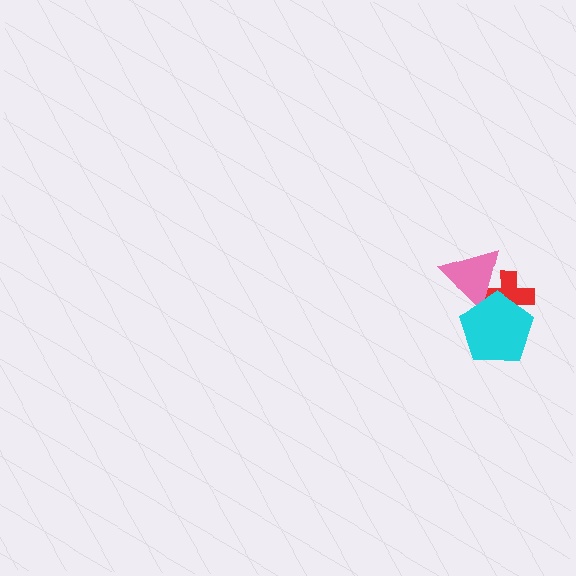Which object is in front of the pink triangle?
The cyan pentagon is in front of the pink triangle.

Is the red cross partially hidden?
Yes, it is partially covered by another shape.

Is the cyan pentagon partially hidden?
No, no other shape covers it.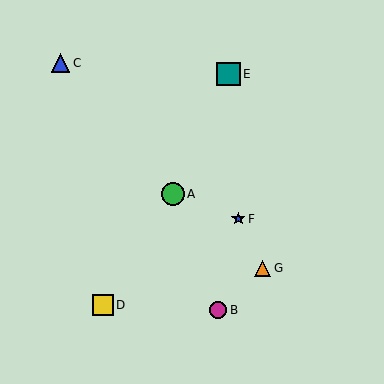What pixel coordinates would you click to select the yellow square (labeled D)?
Click at (103, 305) to select the yellow square D.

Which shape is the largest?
The teal square (labeled E) is the largest.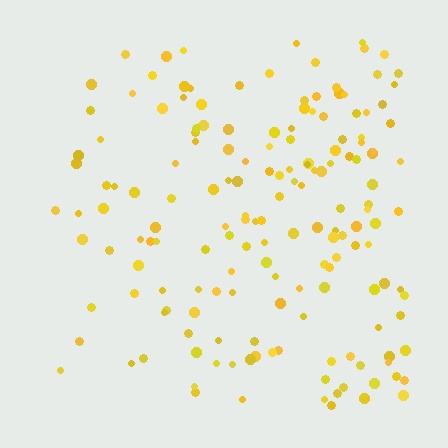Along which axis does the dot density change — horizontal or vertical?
Horizontal.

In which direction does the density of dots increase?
From left to right, with the right side densest.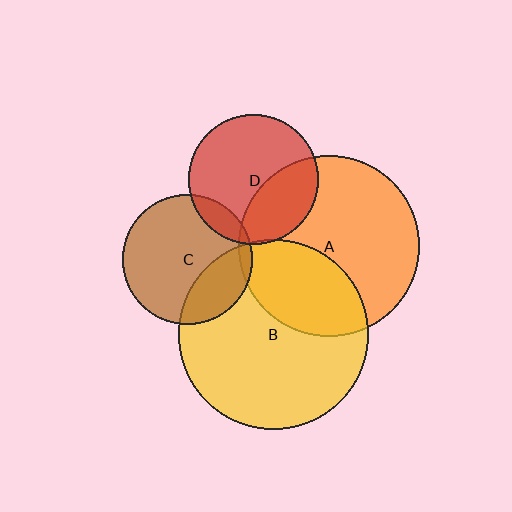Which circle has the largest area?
Circle B (yellow).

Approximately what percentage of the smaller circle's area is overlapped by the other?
Approximately 5%.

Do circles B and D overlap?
Yes.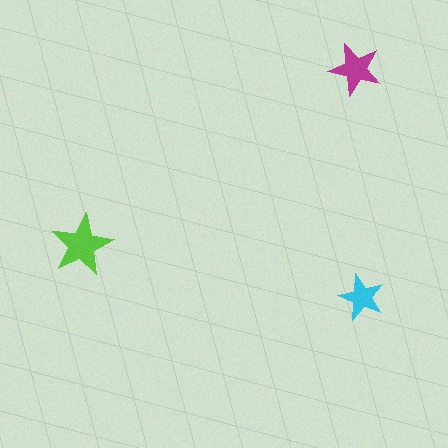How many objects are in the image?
There are 3 objects in the image.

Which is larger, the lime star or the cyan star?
The lime one.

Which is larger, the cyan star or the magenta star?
The magenta one.